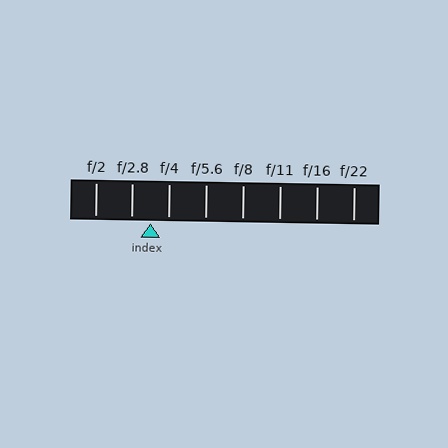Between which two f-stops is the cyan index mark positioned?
The index mark is between f/2.8 and f/4.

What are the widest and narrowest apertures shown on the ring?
The widest aperture shown is f/2 and the narrowest is f/22.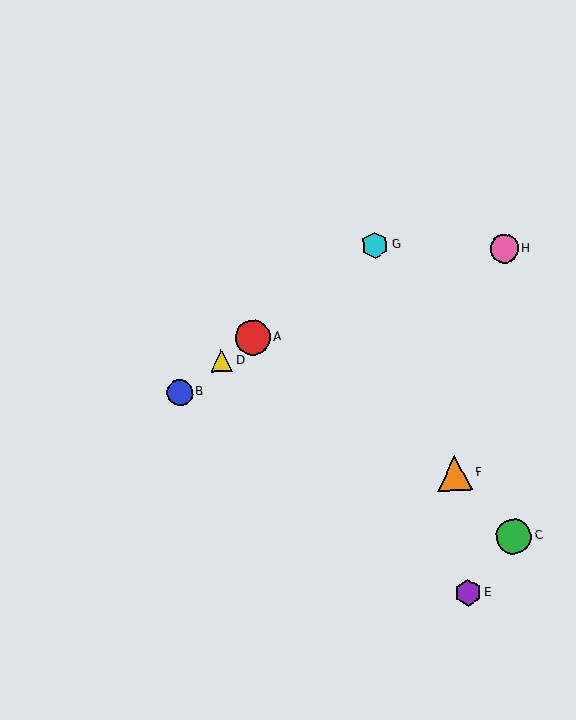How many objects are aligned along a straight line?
4 objects (A, B, D, G) are aligned along a straight line.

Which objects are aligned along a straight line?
Objects A, B, D, G are aligned along a straight line.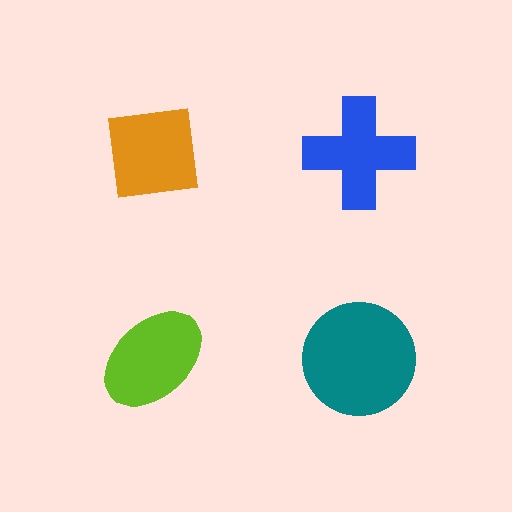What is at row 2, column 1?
A lime ellipse.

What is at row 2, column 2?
A teal circle.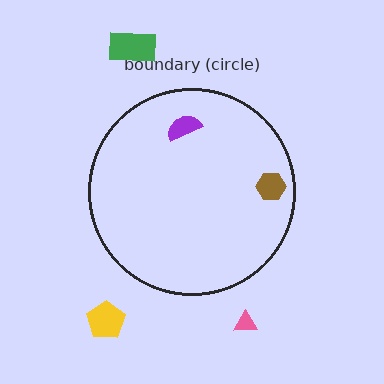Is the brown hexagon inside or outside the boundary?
Inside.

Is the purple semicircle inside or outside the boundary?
Inside.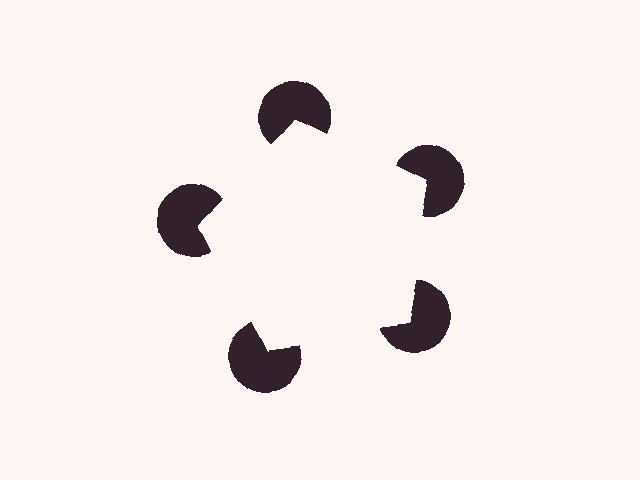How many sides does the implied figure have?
5 sides.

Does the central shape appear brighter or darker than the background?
It typically appears slightly brighter than the background, even though no actual brightness change is drawn.